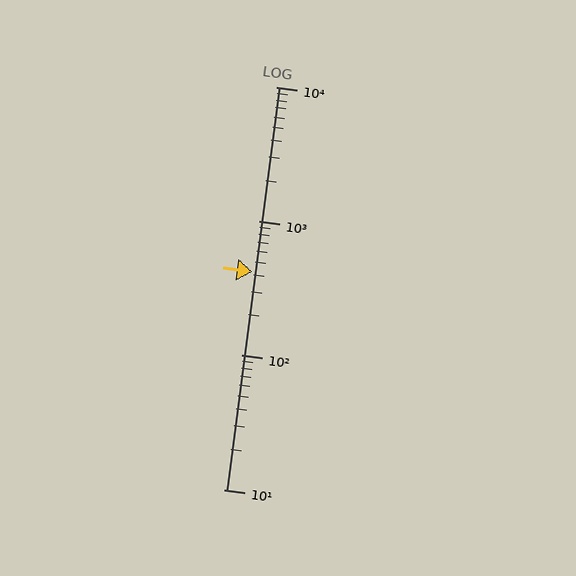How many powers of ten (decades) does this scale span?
The scale spans 3 decades, from 10 to 10000.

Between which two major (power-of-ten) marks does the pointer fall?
The pointer is between 100 and 1000.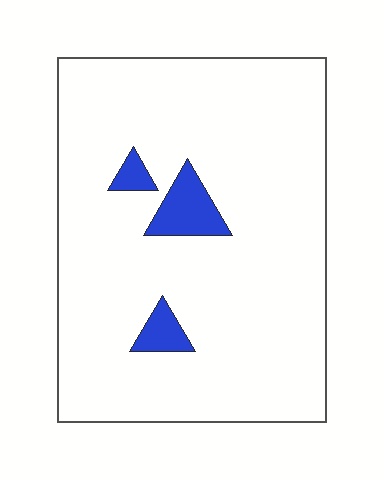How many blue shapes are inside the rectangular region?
3.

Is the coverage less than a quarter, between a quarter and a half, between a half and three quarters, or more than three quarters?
Less than a quarter.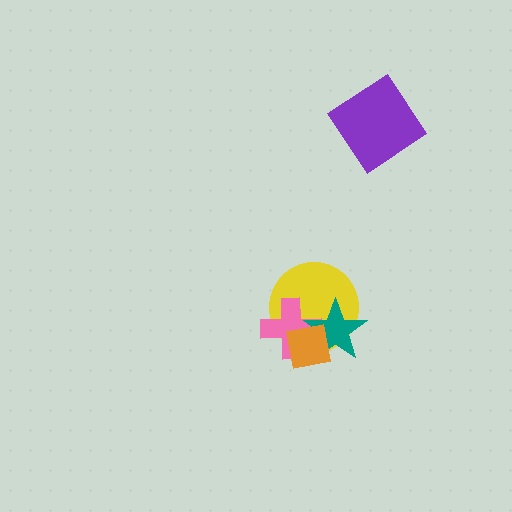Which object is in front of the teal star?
The orange square is in front of the teal star.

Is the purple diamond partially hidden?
No, no other shape covers it.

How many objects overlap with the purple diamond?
0 objects overlap with the purple diamond.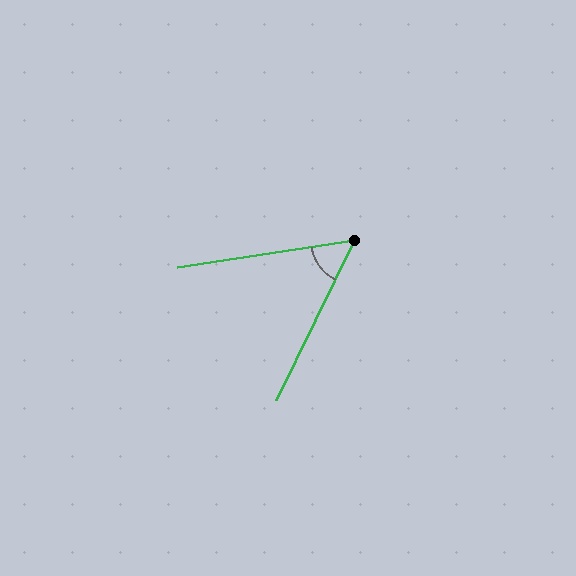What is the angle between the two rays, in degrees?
Approximately 55 degrees.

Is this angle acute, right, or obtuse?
It is acute.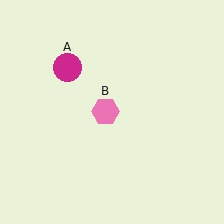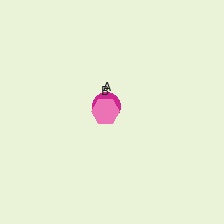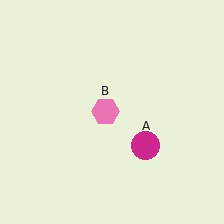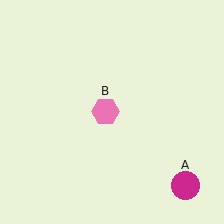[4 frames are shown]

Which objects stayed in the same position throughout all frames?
Pink hexagon (object B) remained stationary.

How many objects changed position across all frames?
1 object changed position: magenta circle (object A).